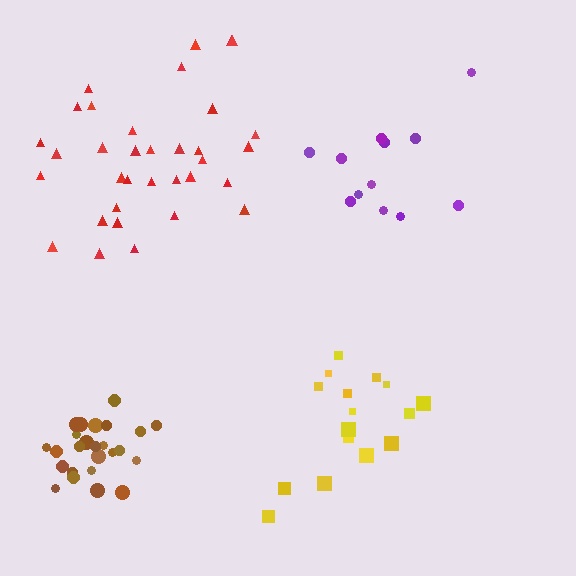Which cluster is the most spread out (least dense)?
Purple.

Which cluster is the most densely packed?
Brown.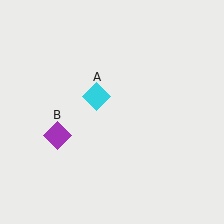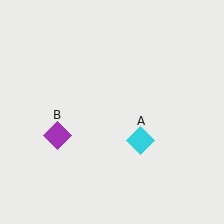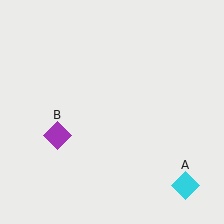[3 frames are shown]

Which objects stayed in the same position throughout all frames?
Purple diamond (object B) remained stationary.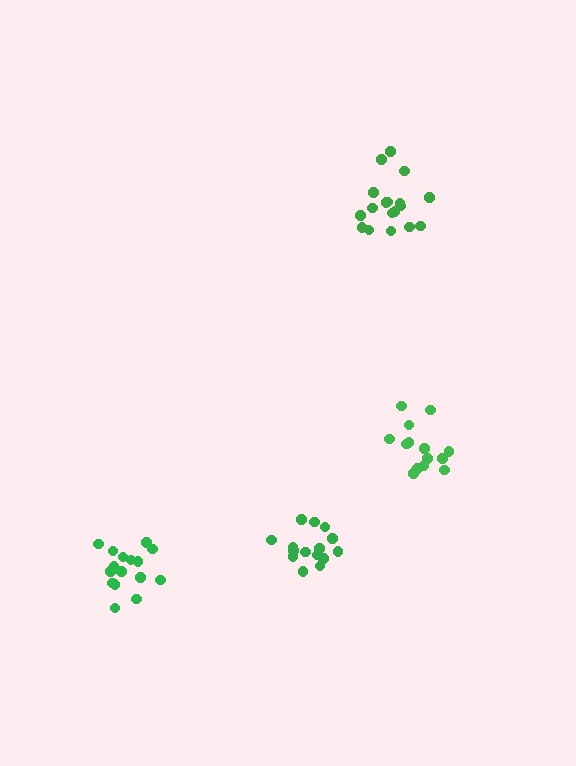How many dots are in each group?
Group 1: 15 dots, Group 2: 16 dots, Group 3: 18 dots, Group 4: 14 dots (63 total).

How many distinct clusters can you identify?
There are 4 distinct clusters.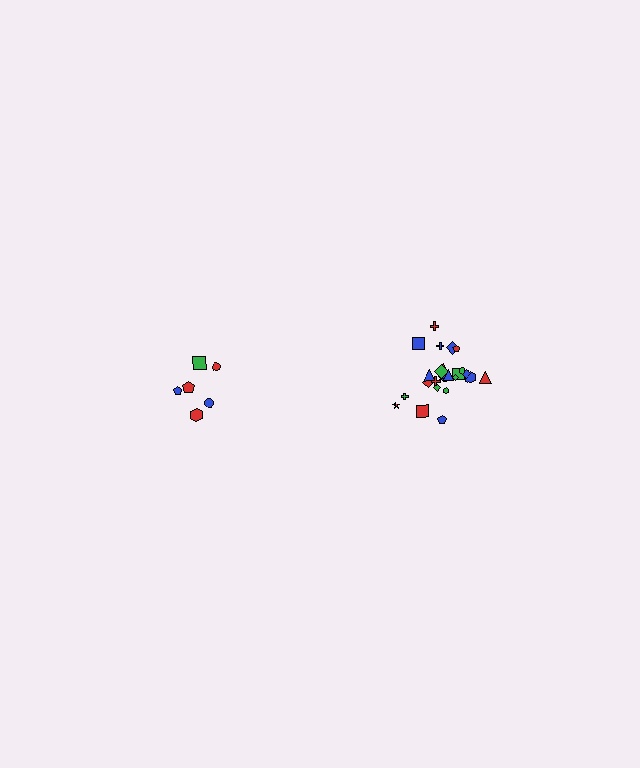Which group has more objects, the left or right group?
The right group.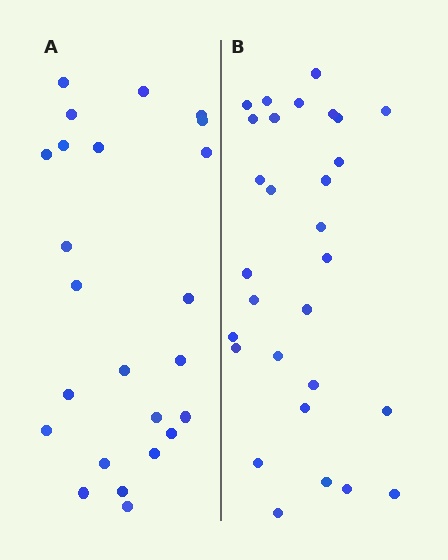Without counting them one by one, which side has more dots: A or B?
Region B (the right region) has more dots.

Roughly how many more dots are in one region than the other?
Region B has about 5 more dots than region A.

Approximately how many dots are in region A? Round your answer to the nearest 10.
About 20 dots. (The exact count is 24, which rounds to 20.)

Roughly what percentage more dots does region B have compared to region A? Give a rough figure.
About 20% more.